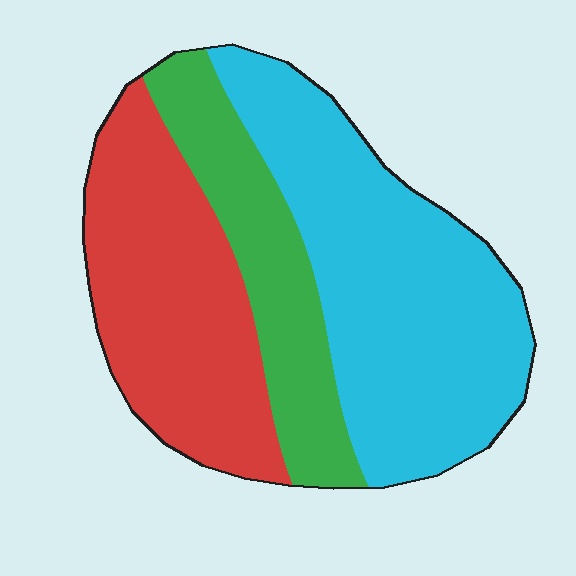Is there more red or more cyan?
Cyan.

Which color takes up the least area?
Green, at roughly 20%.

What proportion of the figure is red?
Red takes up about one third (1/3) of the figure.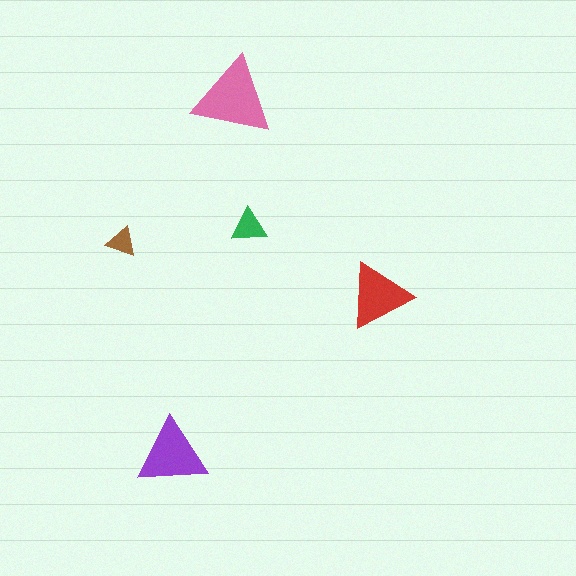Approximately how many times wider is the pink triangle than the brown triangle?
About 2.5 times wider.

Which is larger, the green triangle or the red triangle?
The red one.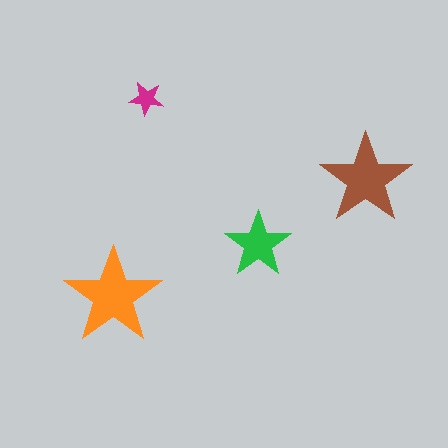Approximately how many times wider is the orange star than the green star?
About 1.5 times wider.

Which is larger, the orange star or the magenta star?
The orange one.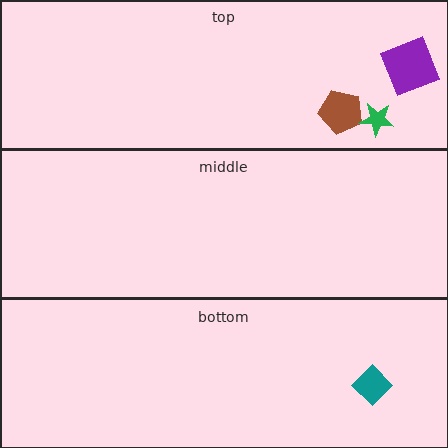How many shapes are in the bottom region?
1.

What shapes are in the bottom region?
The teal diamond.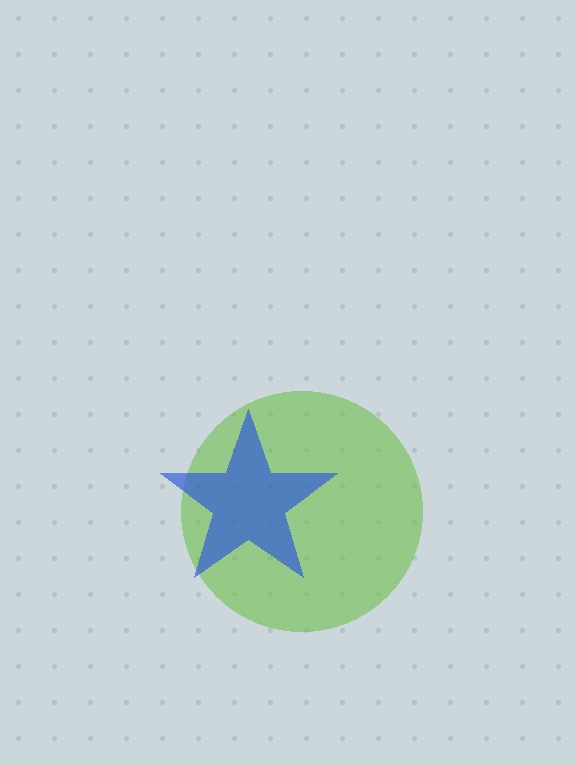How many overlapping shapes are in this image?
There are 2 overlapping shapes in the image.